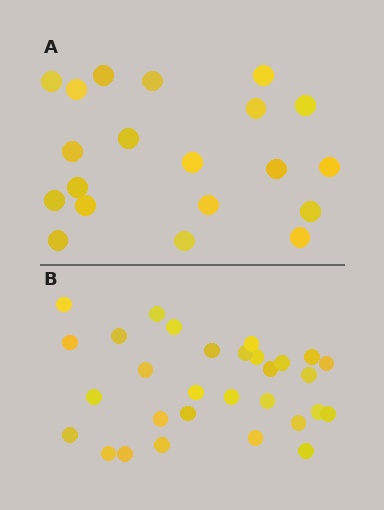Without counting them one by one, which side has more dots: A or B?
Region B (the bottom region) has more dots.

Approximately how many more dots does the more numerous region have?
Region B has roughly 10 or so more dots than region A.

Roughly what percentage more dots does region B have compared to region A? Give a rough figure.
About 50% more.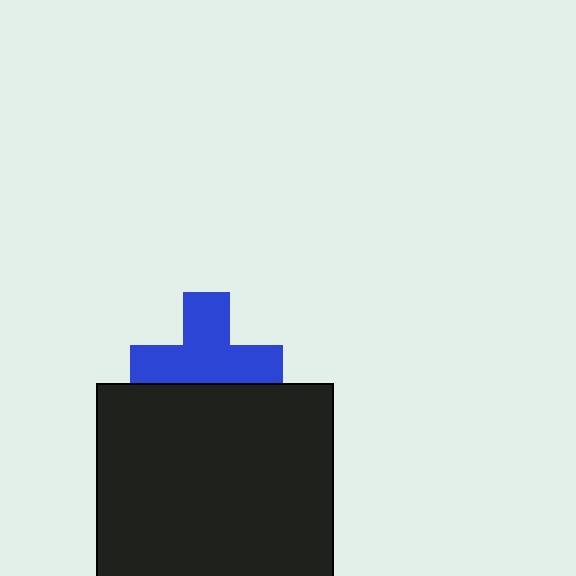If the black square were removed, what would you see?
You would see the complete blue cross.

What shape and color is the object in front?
The object in front is a black square.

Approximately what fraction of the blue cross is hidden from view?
Roughly 31% of the blue cross is hidden behind the black square.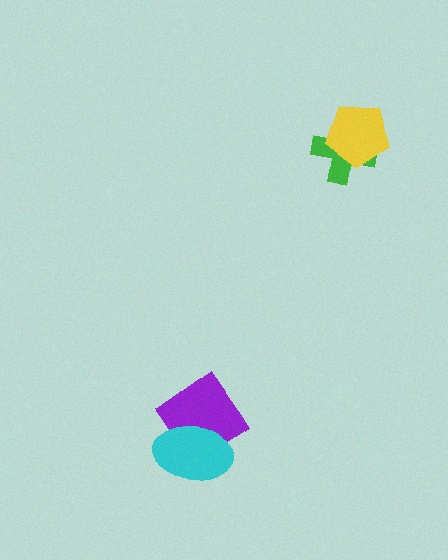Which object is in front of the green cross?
The yellow pentagon is in front of the green cross.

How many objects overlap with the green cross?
1 object overlaps with the green cross.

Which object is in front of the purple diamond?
The cyan ellipse is in front of the purple diamond.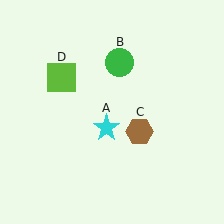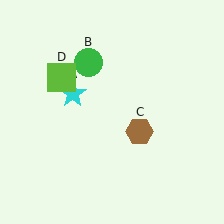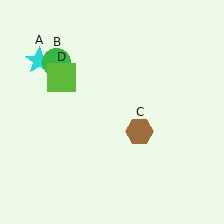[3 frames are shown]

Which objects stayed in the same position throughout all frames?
Brown hexagon (object C) and lime square (object D) remained stationary.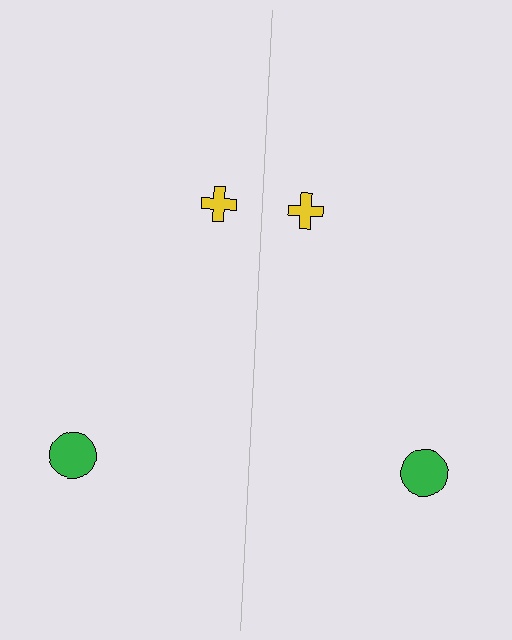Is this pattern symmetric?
Yes, this pattern has bilateral (reflection) symmetry.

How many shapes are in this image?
There are 4 shapes in this image.